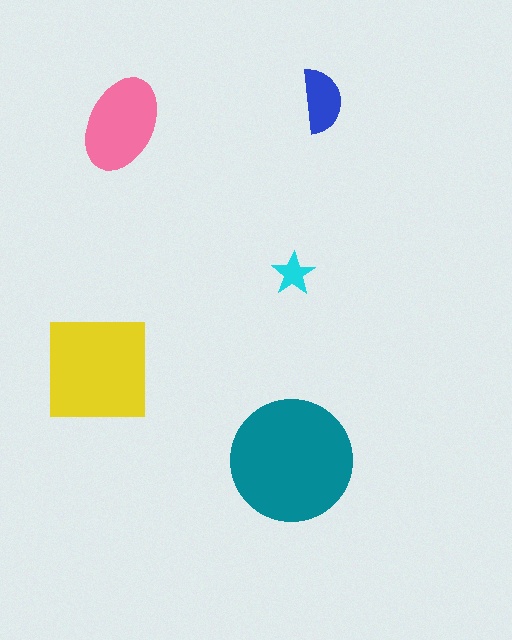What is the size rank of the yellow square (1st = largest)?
2nd.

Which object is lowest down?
The teal circle is bottommost.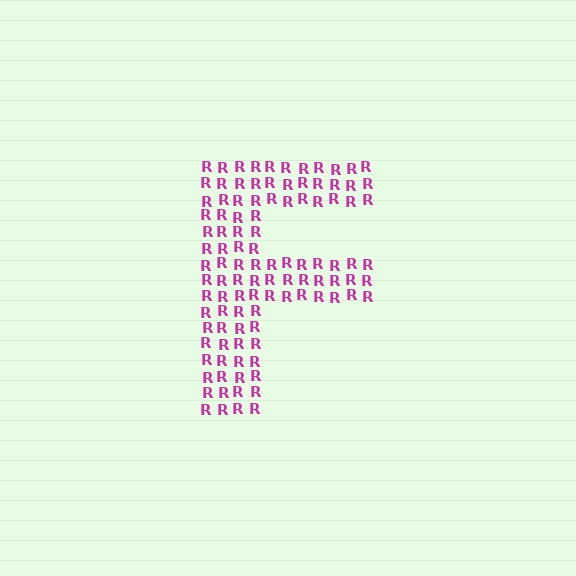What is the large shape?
The large shape is the letter F.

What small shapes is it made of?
It is made of small letter R's.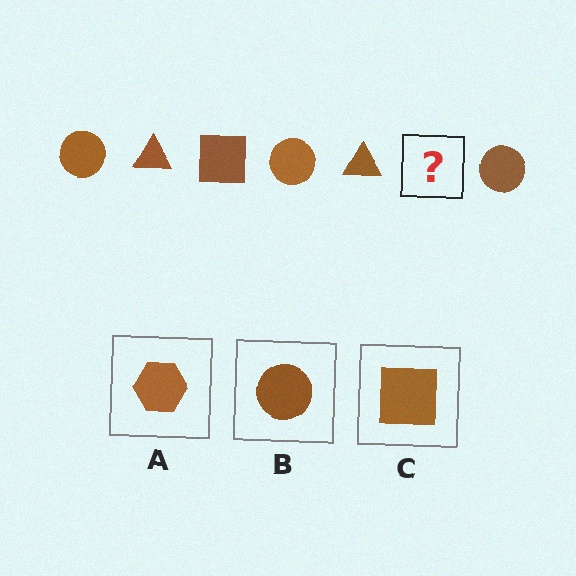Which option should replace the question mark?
Option C.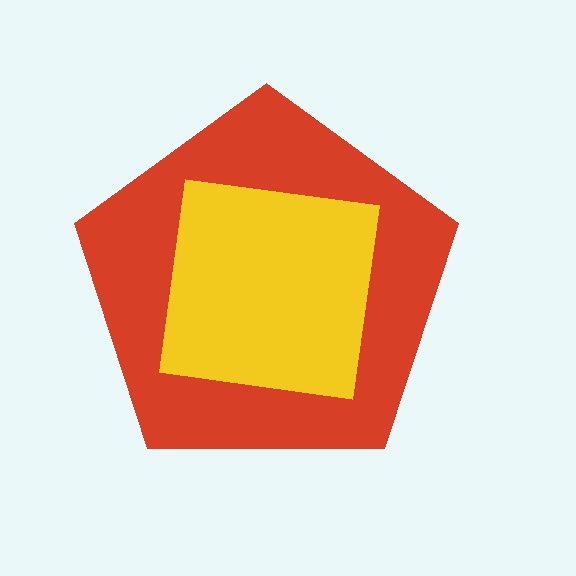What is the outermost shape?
The red pentagon.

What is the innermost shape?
The yellow square.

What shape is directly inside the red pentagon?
The yellow square.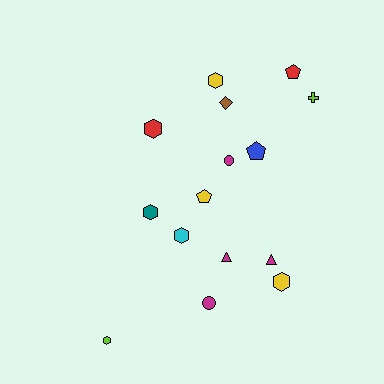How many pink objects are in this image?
There are no pink objects.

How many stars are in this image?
There are no stars.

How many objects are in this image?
There are 15 objects.